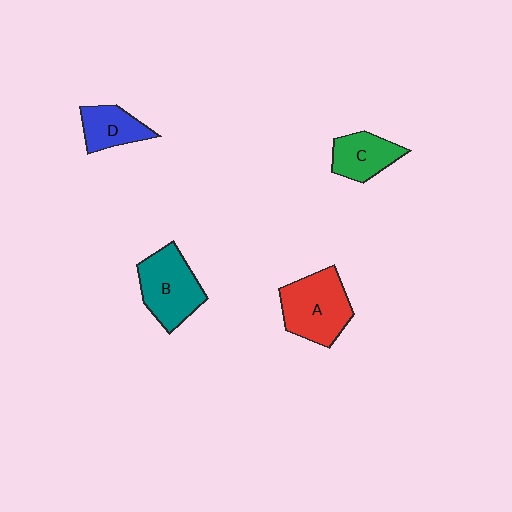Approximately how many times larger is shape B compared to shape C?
Approximately 1.5 times.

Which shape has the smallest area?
Shape D (blue).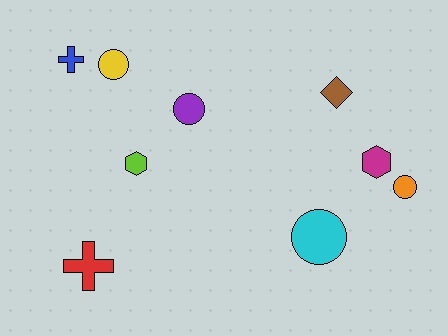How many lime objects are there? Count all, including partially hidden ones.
There is 1 lime object.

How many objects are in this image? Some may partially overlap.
There are 9 objects.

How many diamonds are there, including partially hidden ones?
There is 1 diamond.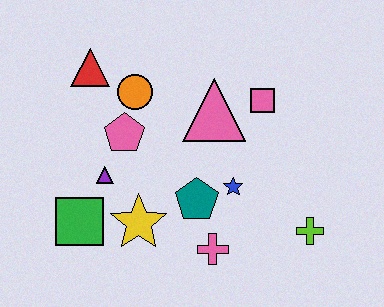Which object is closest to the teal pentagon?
The blue star is closest to the teal pentagon.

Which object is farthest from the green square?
The lime cross is farthest from the green square.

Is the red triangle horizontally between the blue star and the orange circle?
No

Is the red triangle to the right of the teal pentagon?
No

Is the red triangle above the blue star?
Yes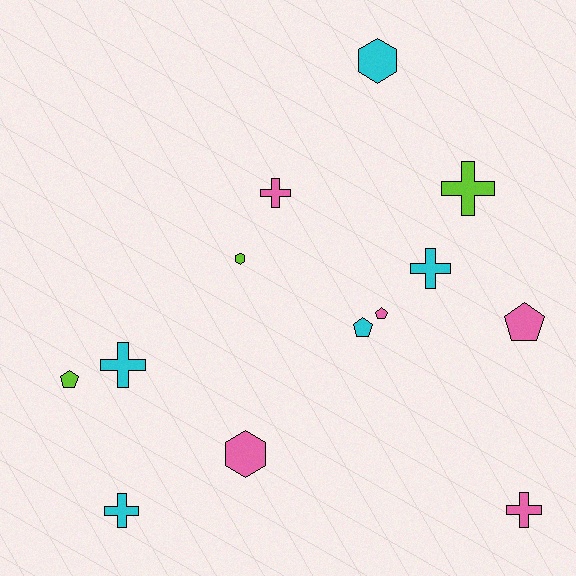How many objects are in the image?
There are 13 objects.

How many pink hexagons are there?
There is 1 pink hexagon.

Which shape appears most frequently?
Cross, with 6 objects.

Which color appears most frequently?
Cyan, with 5 objects.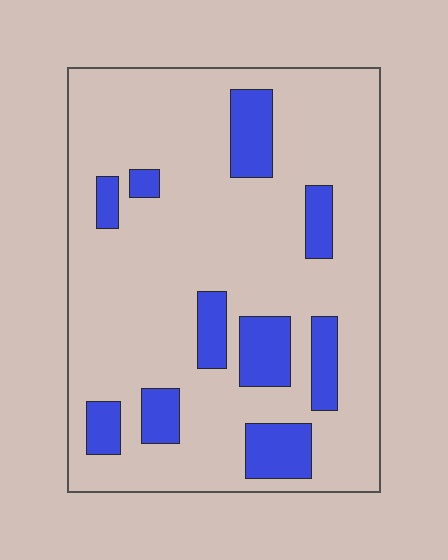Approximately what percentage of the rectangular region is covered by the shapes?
Approximately 20%.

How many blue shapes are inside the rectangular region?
10.